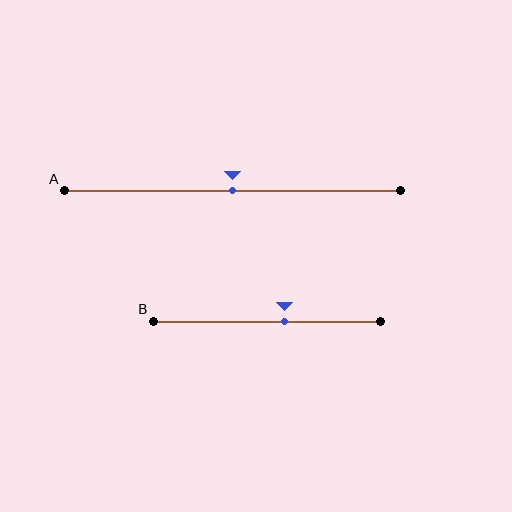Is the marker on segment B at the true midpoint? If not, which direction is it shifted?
No, the marker on segment B is shifted to the right by about 8% of the segment length.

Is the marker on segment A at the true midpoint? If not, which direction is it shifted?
Yes, the marker on segment A is at the true midpoint.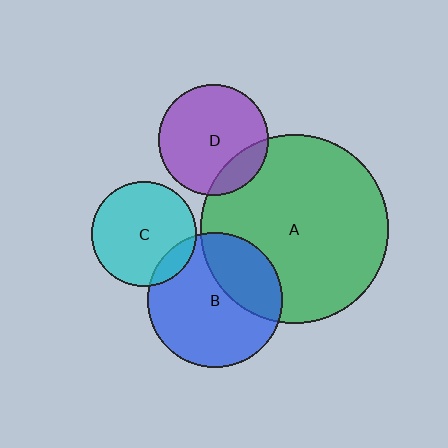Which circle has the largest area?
Circle A (green).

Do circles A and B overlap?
Yes.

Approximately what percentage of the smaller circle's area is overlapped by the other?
Approximately 30%.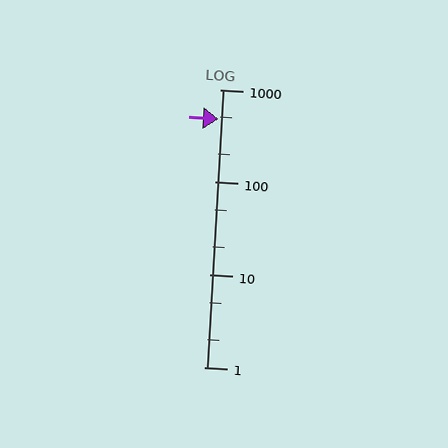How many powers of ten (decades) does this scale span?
The scale spans 3 decades, from 1 to 1000.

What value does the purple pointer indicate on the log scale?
The pointer indicates approximately 480.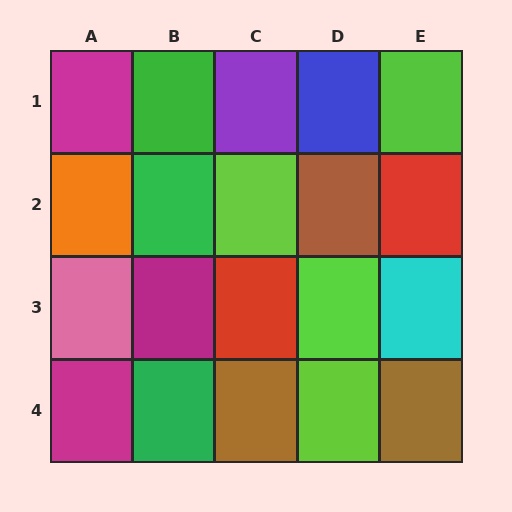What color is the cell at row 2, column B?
Green.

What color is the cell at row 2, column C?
Lime.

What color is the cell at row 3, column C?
Red.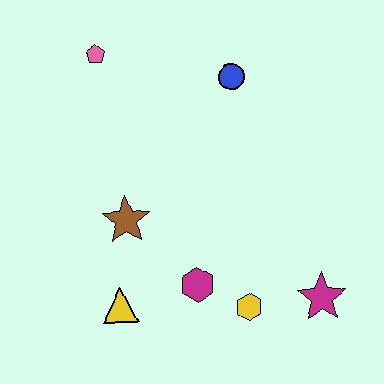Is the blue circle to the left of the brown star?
No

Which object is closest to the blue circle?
The pink pentagon is closest to the blue circle.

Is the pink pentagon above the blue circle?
Yes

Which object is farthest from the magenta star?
The pink pentagon is farthest from the magenta star.